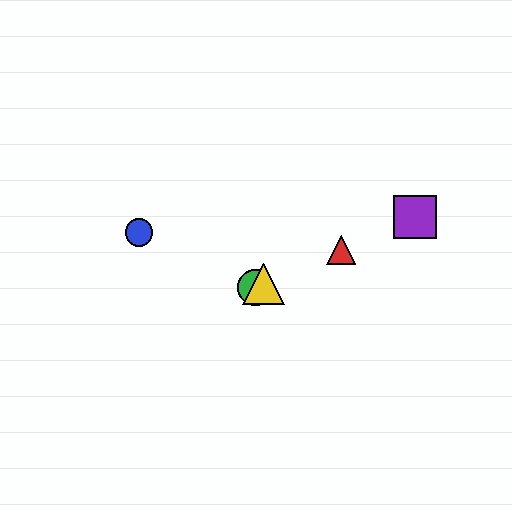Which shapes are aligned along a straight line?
The red triangle, the green circle, the yellow triangle, the purple square are aligned along a straight line.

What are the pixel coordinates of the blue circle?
The blue circle is at (139, 233).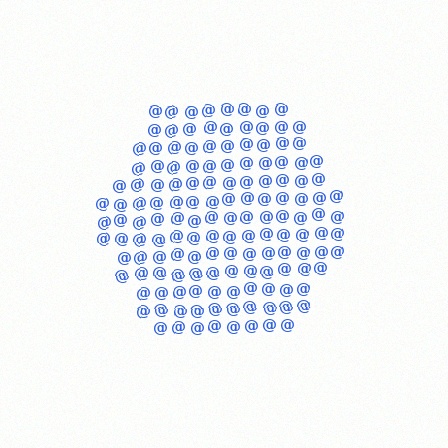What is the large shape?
The large shape is a hexagon.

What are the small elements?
The small elements are at signs.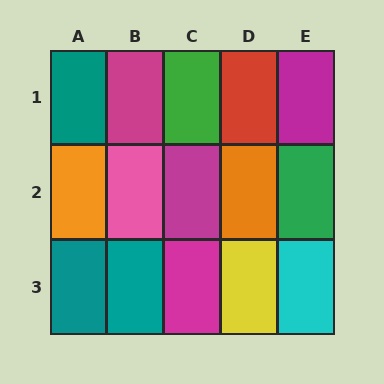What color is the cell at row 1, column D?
Red.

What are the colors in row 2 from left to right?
Orange, pink, magenta, orange, green.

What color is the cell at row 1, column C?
Green.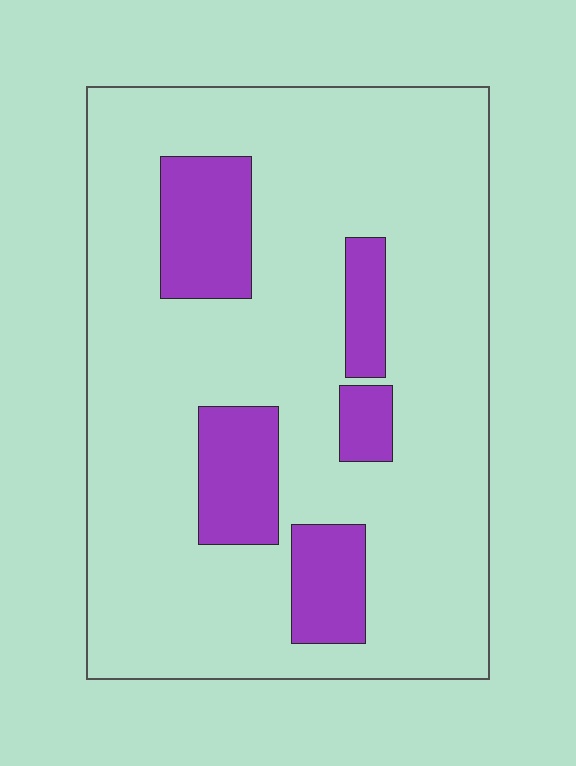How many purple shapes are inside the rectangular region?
5.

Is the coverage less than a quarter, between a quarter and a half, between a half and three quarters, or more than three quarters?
Less than a quarter.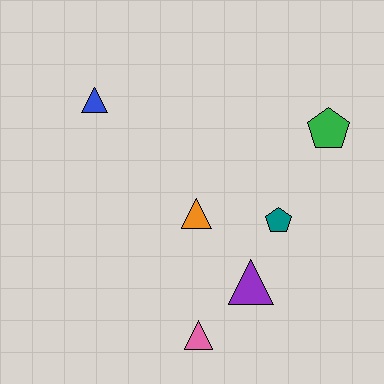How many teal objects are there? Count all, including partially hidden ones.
There is 1 teal object.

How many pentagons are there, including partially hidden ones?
There are 2 pentagons.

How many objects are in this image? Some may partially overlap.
There are 6 objects.